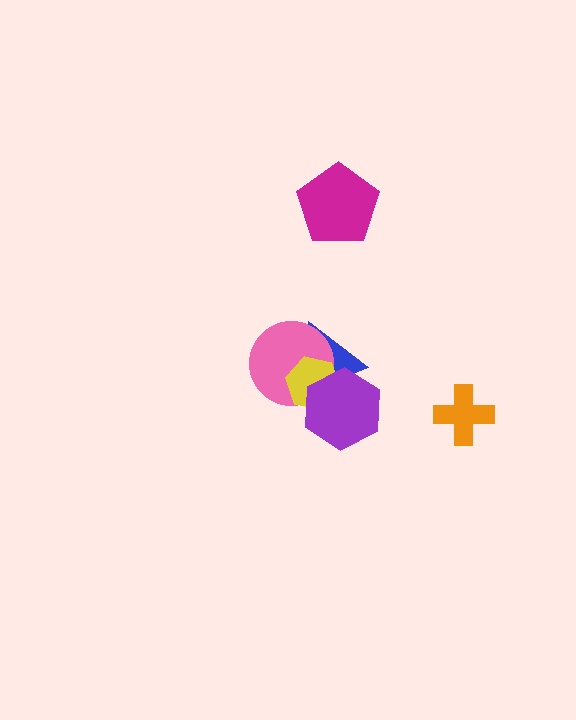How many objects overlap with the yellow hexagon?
3 objects overlap with the yellow hexagon.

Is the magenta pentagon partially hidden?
No, no other shape covers it.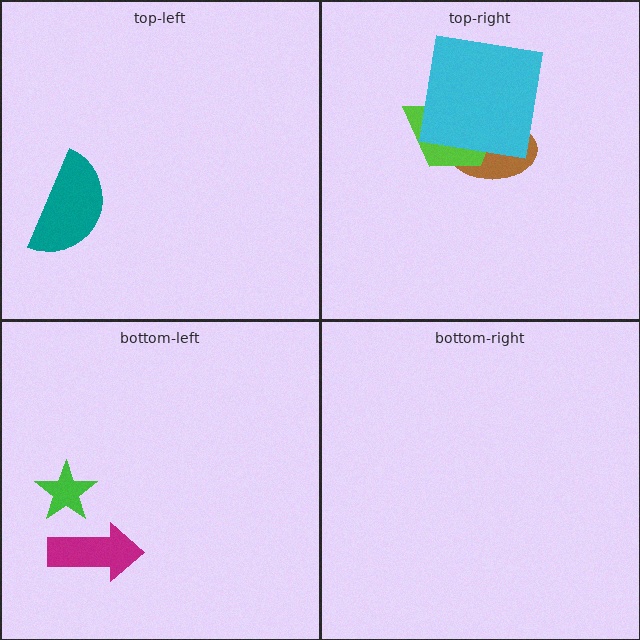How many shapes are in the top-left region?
1.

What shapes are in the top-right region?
The brown ellipse, the lime trapezoid, the cyan square.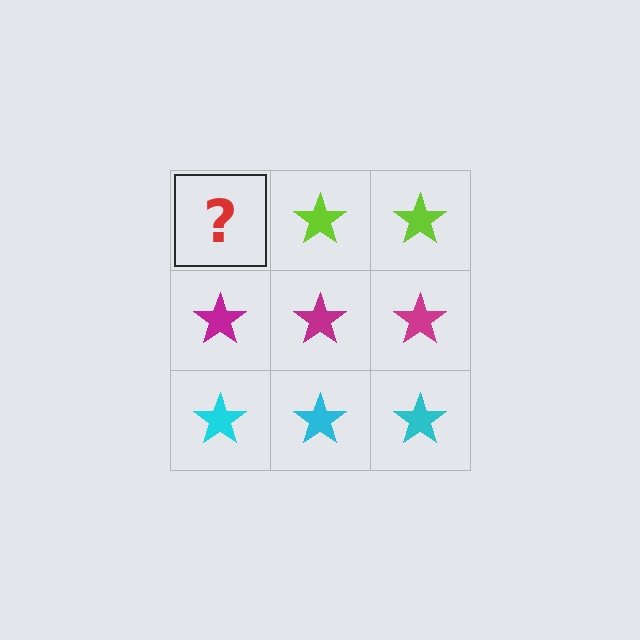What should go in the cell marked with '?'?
The missing cell should contain a lime star.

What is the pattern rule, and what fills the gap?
The rule is that each row has a consistent color. The gap should be filled with a lime star.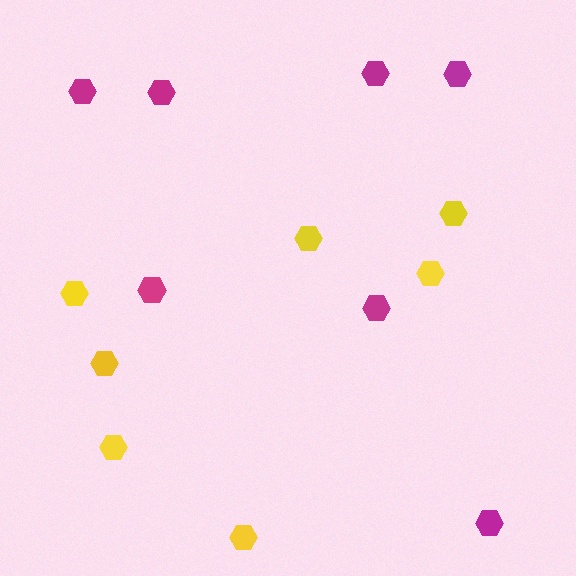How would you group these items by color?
There are 2 groups: one group of yellow hexagons (7) and one group of magenta hexagons (7).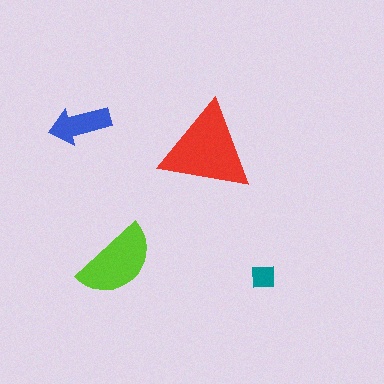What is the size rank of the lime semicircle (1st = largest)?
2nd.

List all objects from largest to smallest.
The red triangle, the lime semicircle, the blue arrow, the teal square.